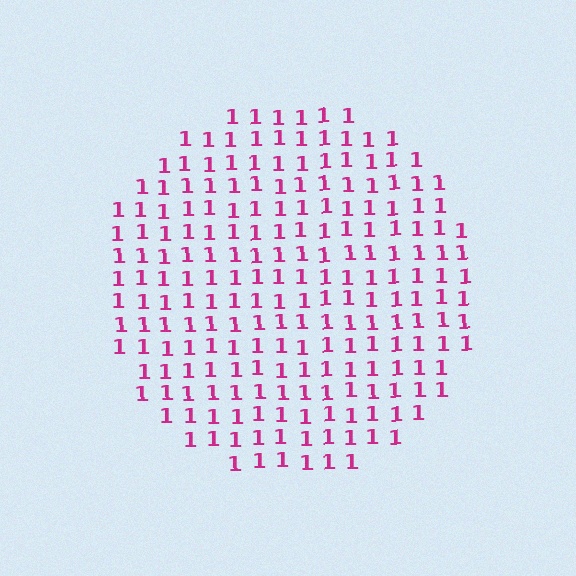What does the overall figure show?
The overall figure shows a circle.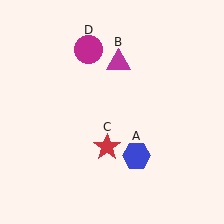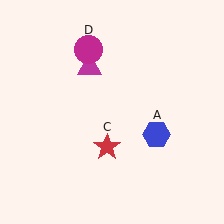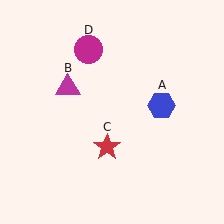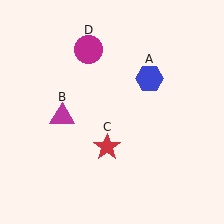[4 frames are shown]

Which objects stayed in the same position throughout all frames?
Red star (object C) and magenta circle (object D) remained stationary.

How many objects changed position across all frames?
2 objects changed position: blue hexagon (object A), magenta triangle (object B).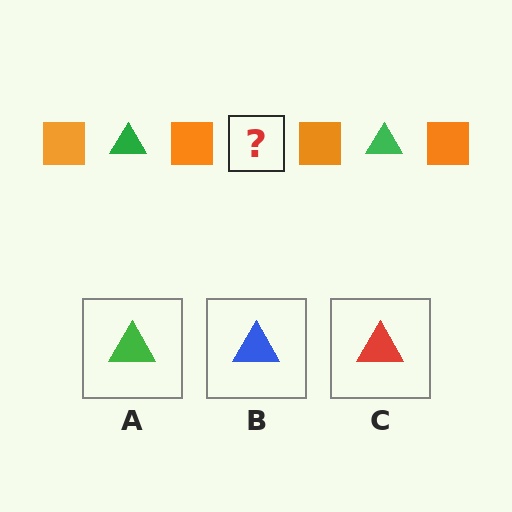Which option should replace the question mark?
Option A.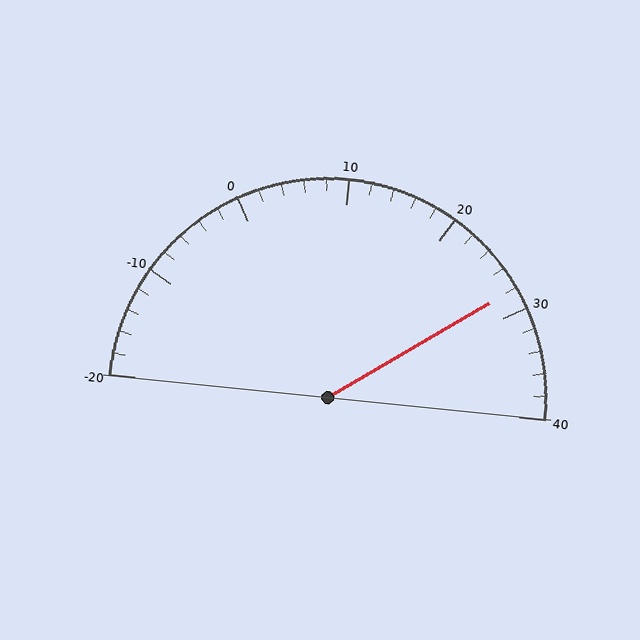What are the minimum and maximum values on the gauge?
The gauge ranges from -20 to 40.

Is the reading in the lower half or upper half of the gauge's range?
The reading is in the upper half of the range (-20 to 40).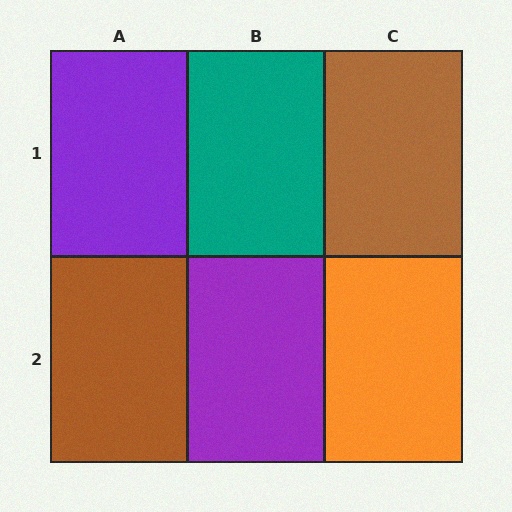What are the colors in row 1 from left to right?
Purple, teal, brown.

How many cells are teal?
1 cell is teal.